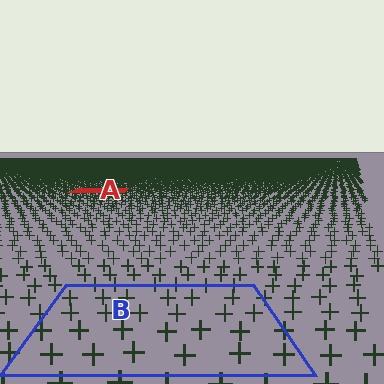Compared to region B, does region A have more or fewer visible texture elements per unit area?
Region A has more texture elements per unit area — they are packed more densely because it is farther away.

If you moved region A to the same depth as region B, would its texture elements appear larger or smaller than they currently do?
They would appear larger. At a closer depth, the same texture elements are projected at a bigger on-screen size.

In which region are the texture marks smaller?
The texture marks are smaller in region A, because it is farther away.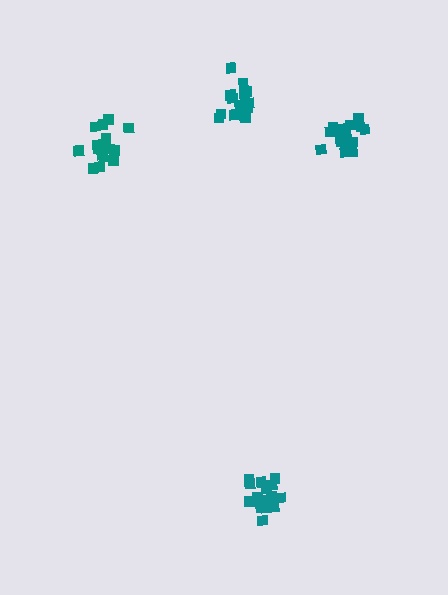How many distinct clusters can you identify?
There are 4 distinct clusters.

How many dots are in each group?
Group 1: 16 dots, Group 2: 17 dots, Group 3: 20 dots, Group 4: 18 dots (71 total).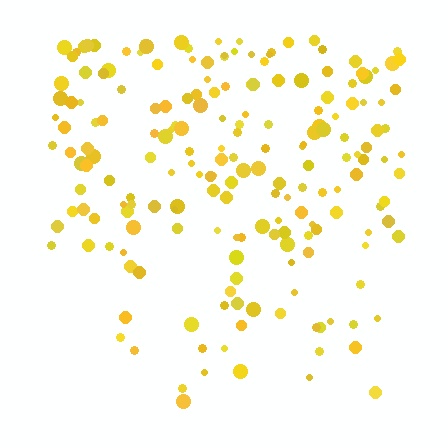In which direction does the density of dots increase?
From bottom to top, with the top side densest.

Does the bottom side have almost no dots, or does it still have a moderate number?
Still a moderate number, just noticeably fewer than the top.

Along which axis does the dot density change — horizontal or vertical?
Vertical.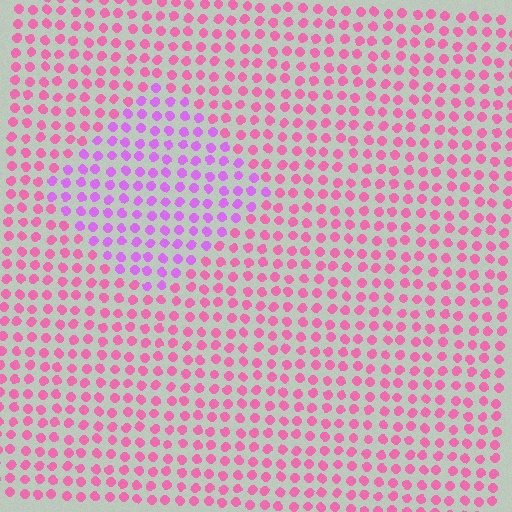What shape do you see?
I see a diamond.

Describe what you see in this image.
The image is filled with small pink elements in a uniform arrangement. A diamond-shaped region is visible where the elements are tinted to a slightly different hue, forming a subtle color boundary.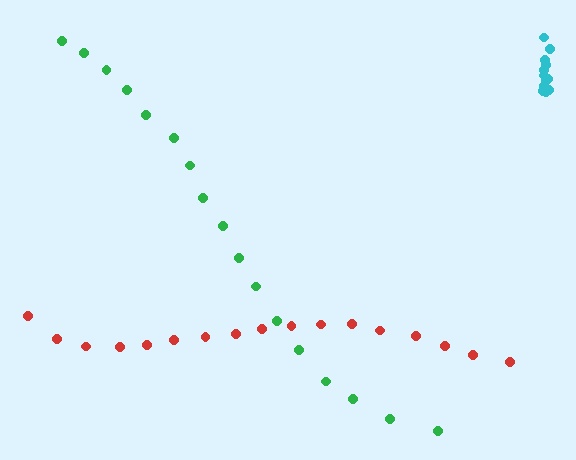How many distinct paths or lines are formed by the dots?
There are 3 distinct paths.